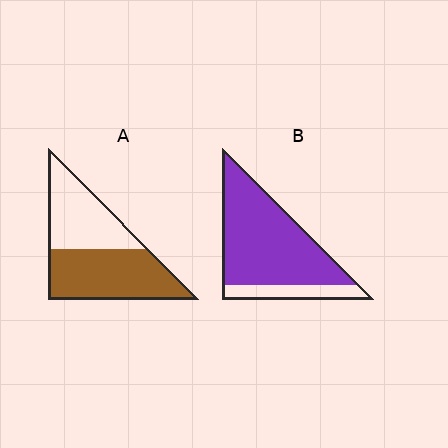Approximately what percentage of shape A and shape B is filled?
A is approximately 55% and B is approximately 80%.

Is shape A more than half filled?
Yes.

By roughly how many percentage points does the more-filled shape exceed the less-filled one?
By roughly 25 percentage points (B over A).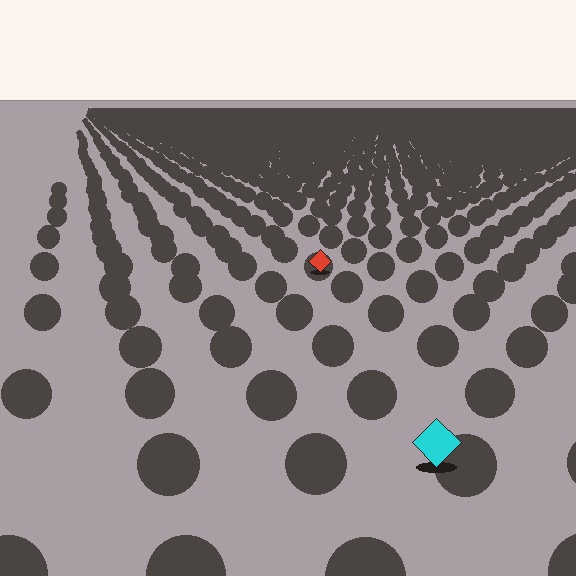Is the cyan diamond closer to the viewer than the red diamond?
Yes. The cyan diamond is closer — you can tell from the texture gradient: the ground texture is coarser near it.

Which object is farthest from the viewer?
The red diamond is farthest from the viewer. It appears smaller and the ground texture around it is denser.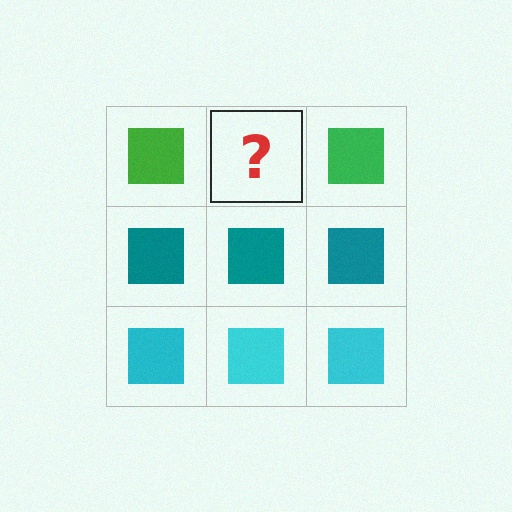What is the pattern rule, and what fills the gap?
The rule is that each row has a consistent color. The gap should be filled with a green square.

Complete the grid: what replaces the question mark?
The question mark should be replaced with a green square.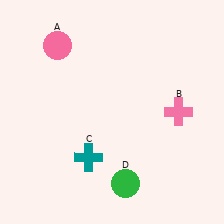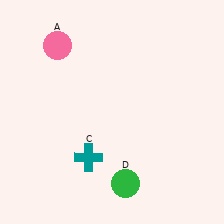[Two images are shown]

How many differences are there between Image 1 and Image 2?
There is 1 difference between the two images.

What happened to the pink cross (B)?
The pink cross (B) was removed in Image 2. It was in the top-right area of Image 1.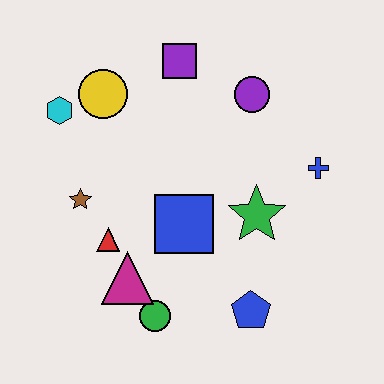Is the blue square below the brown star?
Yes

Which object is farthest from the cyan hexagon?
The blue pentagon is farthest from the cyan hexagon.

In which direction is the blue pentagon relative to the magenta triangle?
The blue pentagon is to the right of the magenta triangle.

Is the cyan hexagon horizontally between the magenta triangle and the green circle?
No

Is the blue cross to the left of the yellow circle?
No